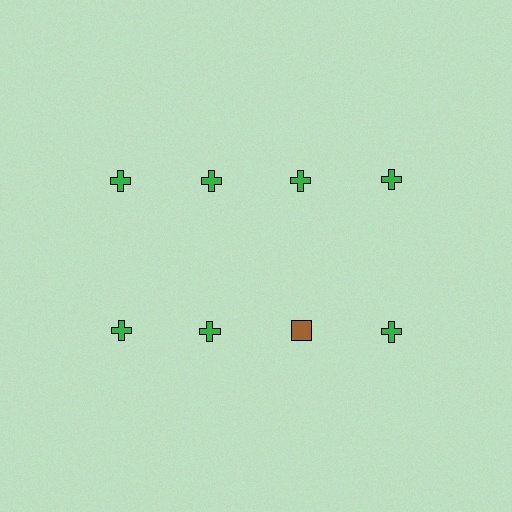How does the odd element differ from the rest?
It differs in both color (brown instead of green) and shape (square instead of cross).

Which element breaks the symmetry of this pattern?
The brown square in the second row, center column breaks the symmetry. All other shapes are green crosses.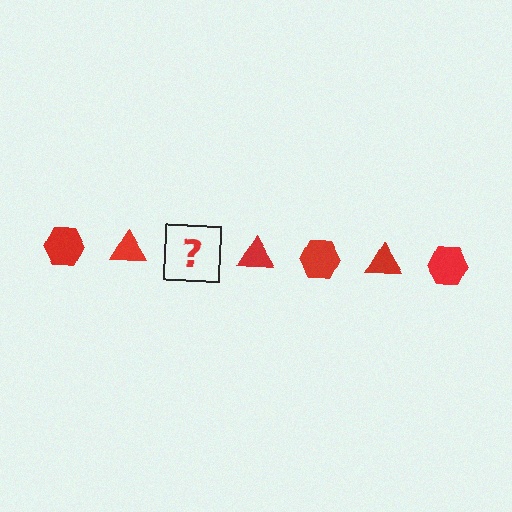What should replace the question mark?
The question mark should be replaced with a red hexagon.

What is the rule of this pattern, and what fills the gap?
The rule is that the pattern cycles through hexagon, triangle shapes in red. The gap should be filled with a red hexagon.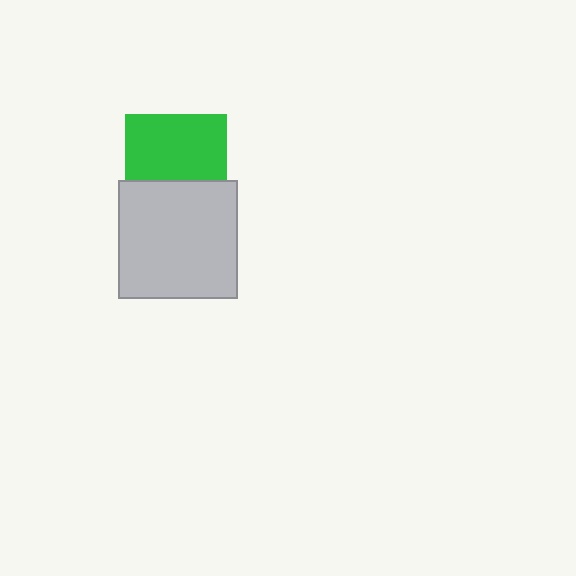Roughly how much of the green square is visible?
About half of it is visible (roughly 65%).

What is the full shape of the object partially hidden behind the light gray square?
The partially hidden object is a green square.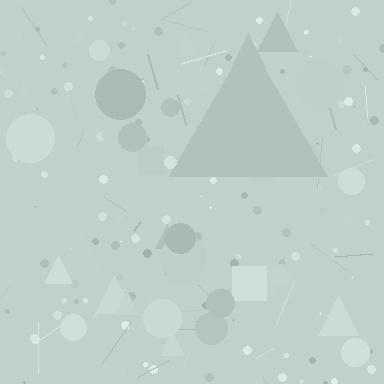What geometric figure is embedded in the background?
A triangle is embedded in the background.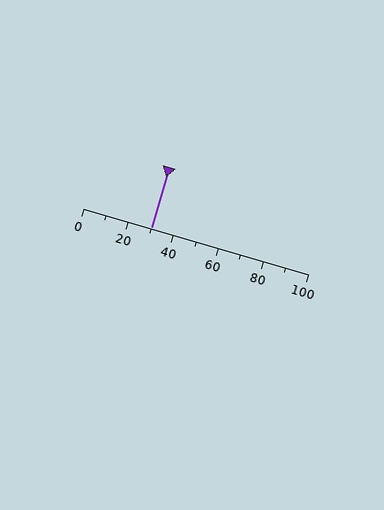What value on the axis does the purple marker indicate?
The marker indicates approximately 30.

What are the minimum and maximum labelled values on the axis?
The axis runs from 0 to 100.